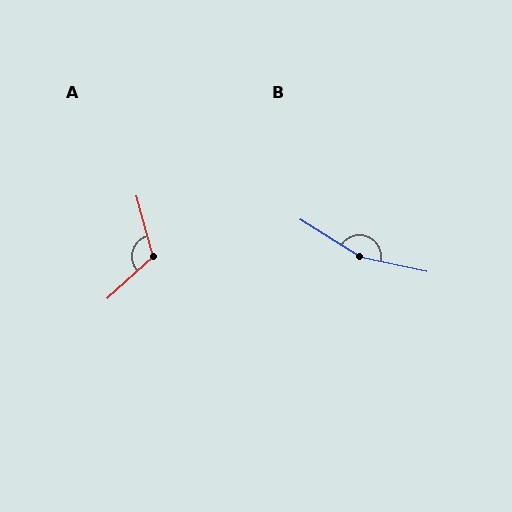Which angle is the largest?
B, at approximately 160 degrees.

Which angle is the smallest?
A, at approximately 118 degrees.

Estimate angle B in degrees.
Approximately 160 degrees.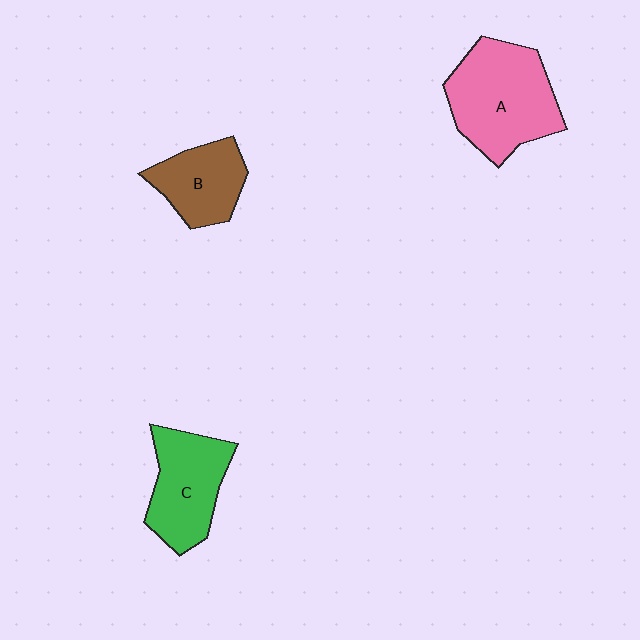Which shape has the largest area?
Shape A (pink).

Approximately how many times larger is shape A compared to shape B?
Approximately 1.7 times.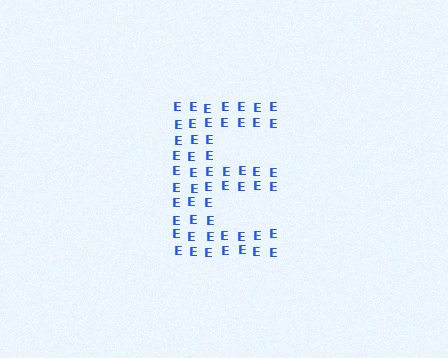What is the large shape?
The large shape is the letter E.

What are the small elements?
The small elements are letter E's.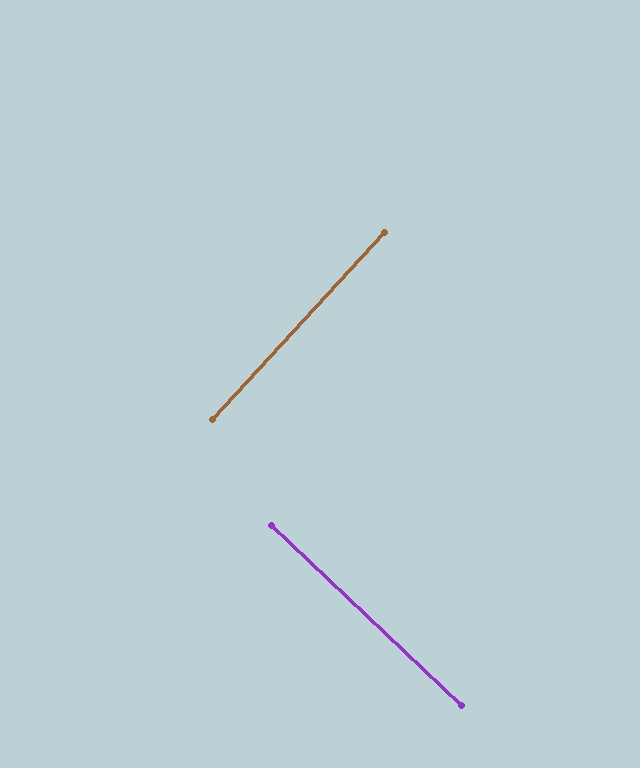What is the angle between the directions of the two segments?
Approximately 89 degrees.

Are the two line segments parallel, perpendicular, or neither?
Perpendicular — they meet at approximately 89°.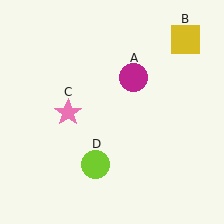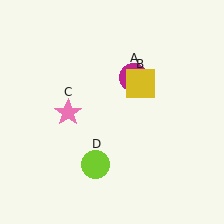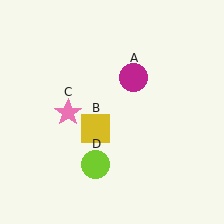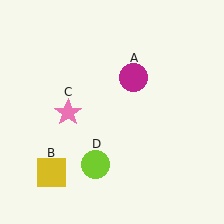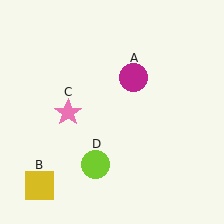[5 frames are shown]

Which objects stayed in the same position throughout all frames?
Magenta circle (object A) and pink star (object C) and lime circle (object D) remained stationary.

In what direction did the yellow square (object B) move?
The yellow square (object B) moved down and to the left.